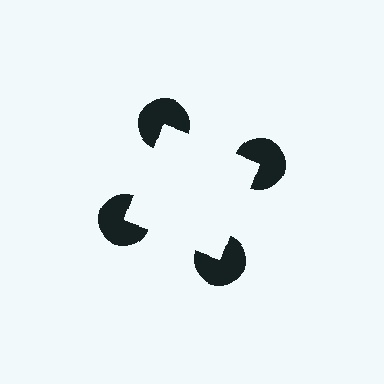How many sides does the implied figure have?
4 sides.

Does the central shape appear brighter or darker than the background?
It typically appears slightly brighter than the background, even though no actual brightness change is drawn.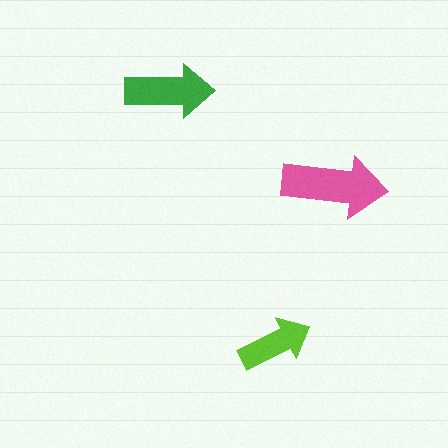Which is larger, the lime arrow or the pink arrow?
The pink one.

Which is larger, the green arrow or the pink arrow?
The pink one.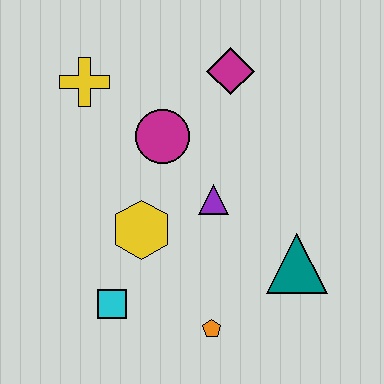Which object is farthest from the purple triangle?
The yellow cross is farthest from the purple triangle.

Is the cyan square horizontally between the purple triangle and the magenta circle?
No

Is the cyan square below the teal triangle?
Yes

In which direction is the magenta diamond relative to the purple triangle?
The magenta diamond is above the purple triangle.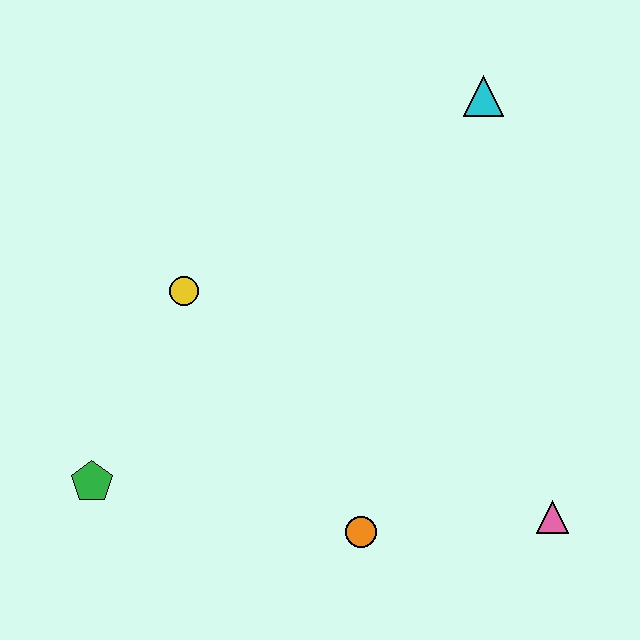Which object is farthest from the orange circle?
The cyan triangle is farthest from the orange circle.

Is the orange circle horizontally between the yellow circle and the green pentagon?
No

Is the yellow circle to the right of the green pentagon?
Yes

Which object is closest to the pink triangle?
The orange circle is closest to the pink triangle.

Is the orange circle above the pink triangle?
No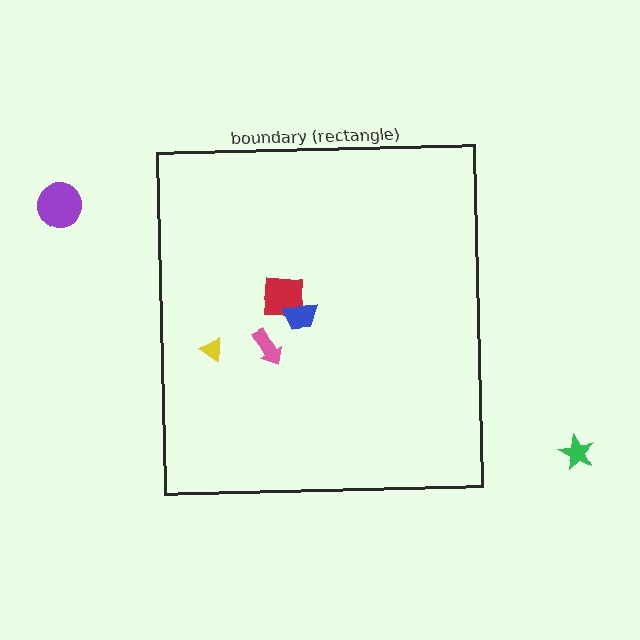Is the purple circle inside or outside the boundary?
Outside.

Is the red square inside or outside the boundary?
Inside.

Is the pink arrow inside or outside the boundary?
Inside.